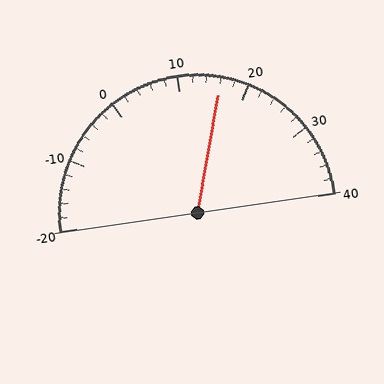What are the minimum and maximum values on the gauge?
The gauge ranges from -20 to 40.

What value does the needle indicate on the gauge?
The needle indicates approximately 16.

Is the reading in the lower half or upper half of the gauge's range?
The reading is in the upper half of the range (-20 to 40).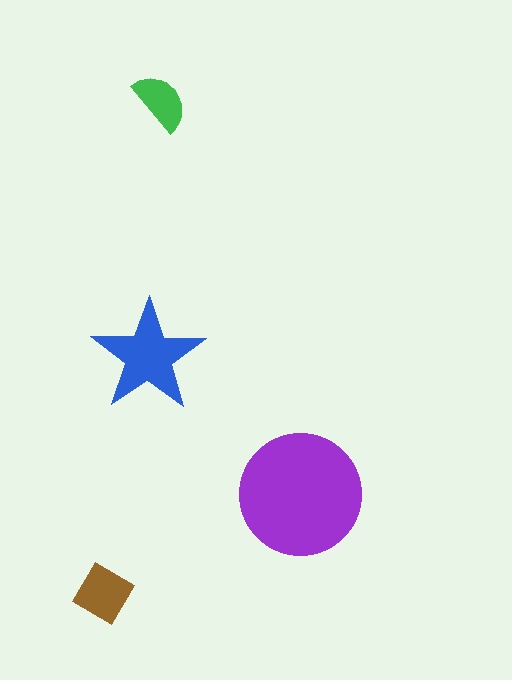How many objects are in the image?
There are 4 objects in the image.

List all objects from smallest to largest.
The green semicircle, the brown diamond, the blue star, the purple circle.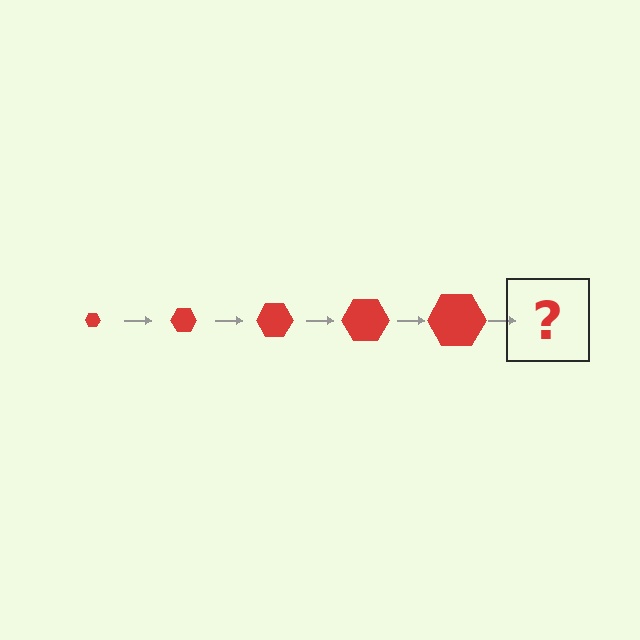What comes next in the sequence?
The next element should be a red hexagon, larger than the previous one.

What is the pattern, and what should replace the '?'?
The pattern is that the hexagon gets progressively larger each step. The '?' should be a red hexagon, larger than the previous one.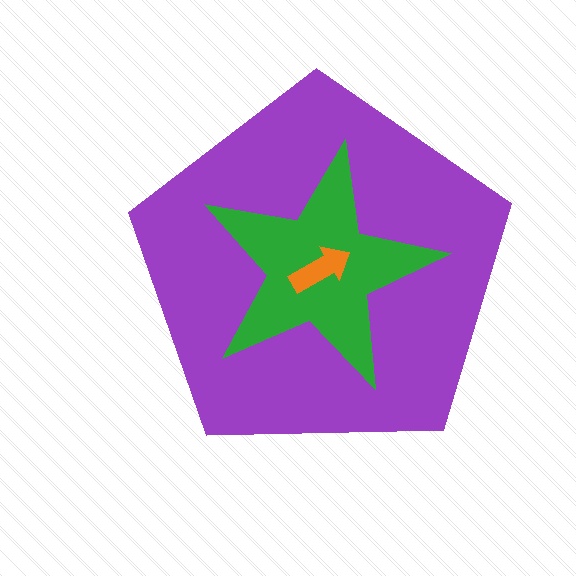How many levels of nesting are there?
3.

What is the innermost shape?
The orange arrow.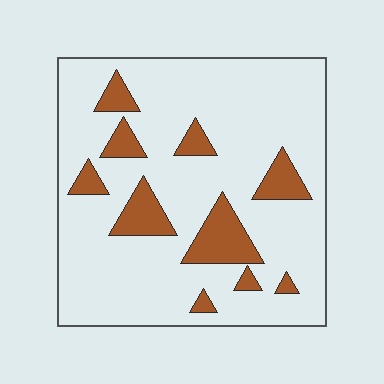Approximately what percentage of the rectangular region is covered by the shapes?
Approximately 15%.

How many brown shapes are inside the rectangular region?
10.